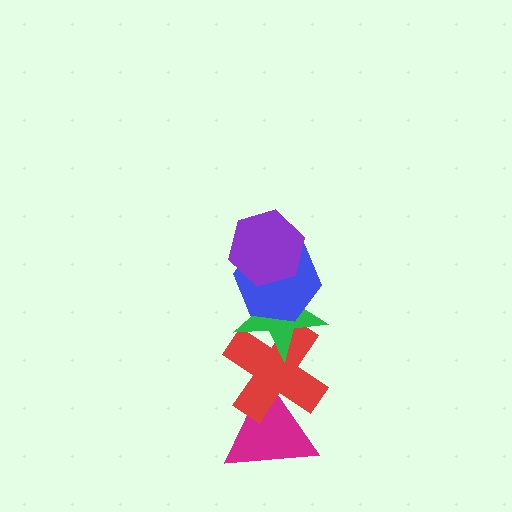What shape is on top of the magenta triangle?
The red cross is on top of the magenta triangle.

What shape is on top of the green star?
The blue hexagon is on top of the green star.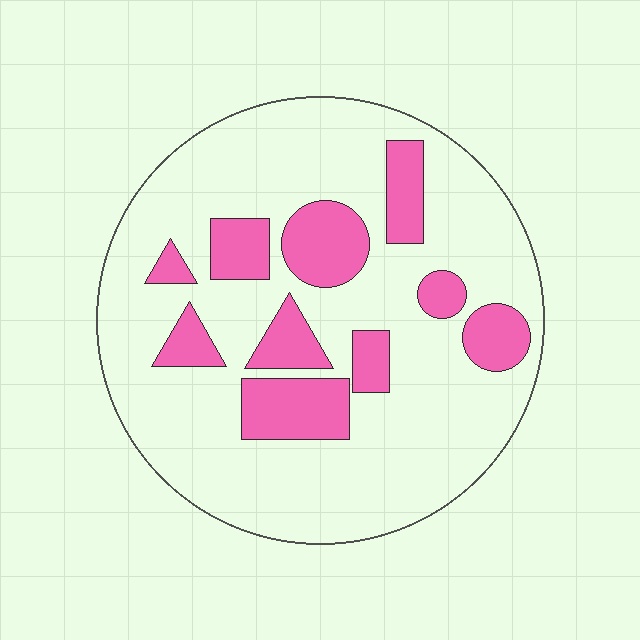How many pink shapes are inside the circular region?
10.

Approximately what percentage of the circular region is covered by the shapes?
Approximately 25%.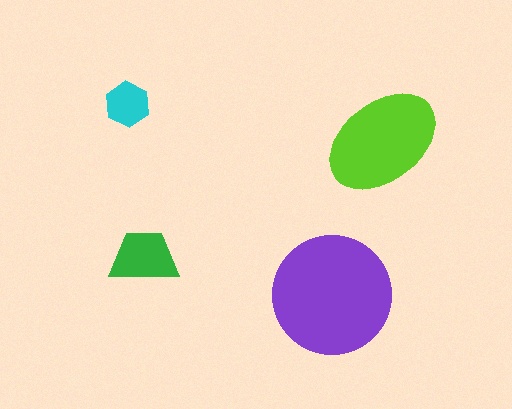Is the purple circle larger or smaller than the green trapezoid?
Larger.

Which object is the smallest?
The cyan hexagon.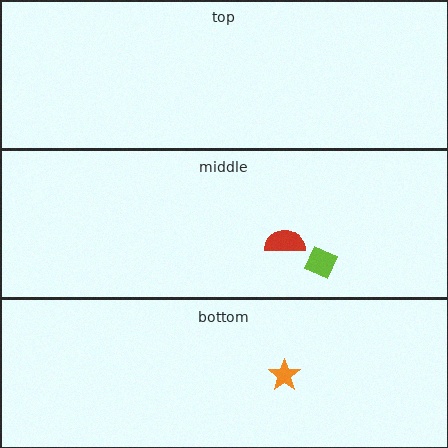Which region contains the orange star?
The bottom region.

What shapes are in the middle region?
The red semicircle, the lime diamond.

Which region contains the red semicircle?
The middle region.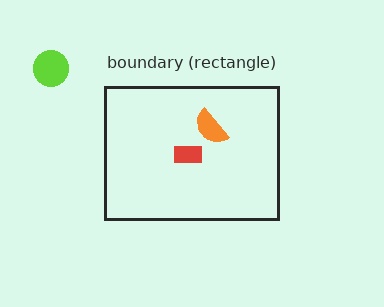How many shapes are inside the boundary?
2 inside, 1 outside.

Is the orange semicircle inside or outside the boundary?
Inside.